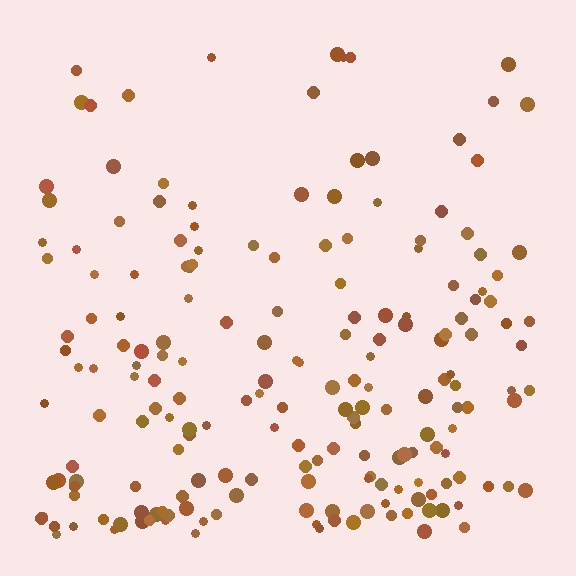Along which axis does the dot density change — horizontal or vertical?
Vertical.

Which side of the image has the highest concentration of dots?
The bottom.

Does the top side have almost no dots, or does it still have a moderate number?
Still a moderate number, just noticeably fewer than the bottom.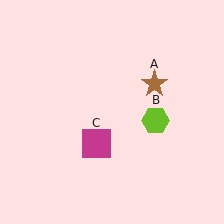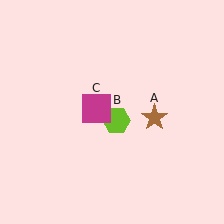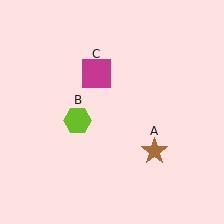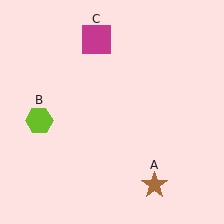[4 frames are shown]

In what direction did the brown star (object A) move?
The brown star (object A) moved down.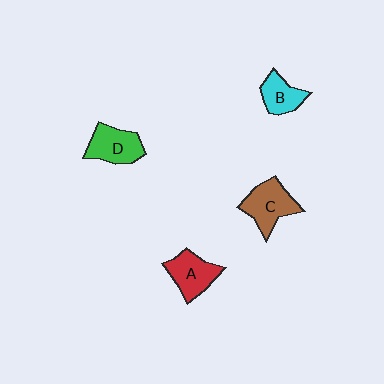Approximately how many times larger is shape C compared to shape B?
Approximately 1.5 times.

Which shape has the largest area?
Shape C (brown).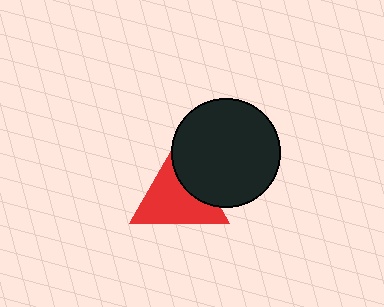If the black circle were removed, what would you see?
You would see the complete red triangle.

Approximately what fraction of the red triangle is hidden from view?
Roughly 32% of the red triangle is hidden behind the black circle.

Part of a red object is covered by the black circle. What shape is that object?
It is a triangle.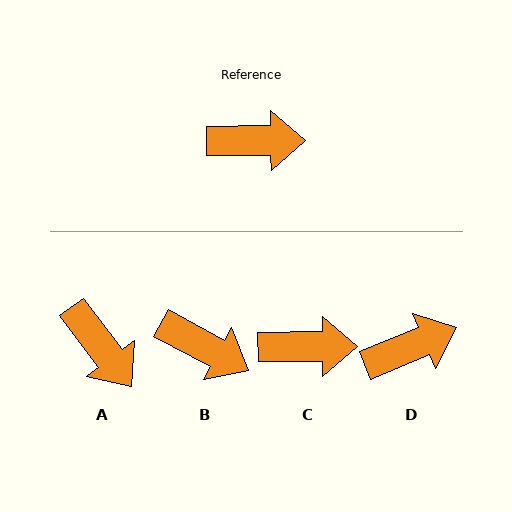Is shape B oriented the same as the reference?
No, it is off by about 29 degrees.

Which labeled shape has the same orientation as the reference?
C.